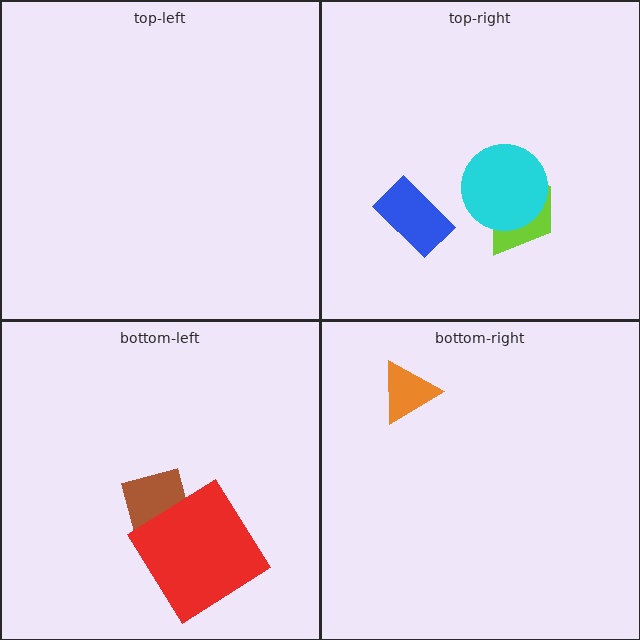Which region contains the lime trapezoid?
The top-right region.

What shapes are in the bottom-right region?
The orange triangle.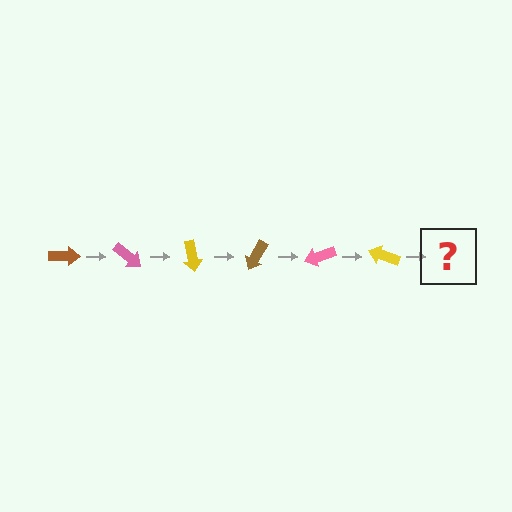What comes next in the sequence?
The next element should be a brown arrow, rotated 240 degrees from the start.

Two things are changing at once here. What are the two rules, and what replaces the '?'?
The two rules are that it rotates 40 degrees each step and the color cycles through brown, pink, and yellow. The '?' should be a brown arrow, rotated 240 degrees from the start.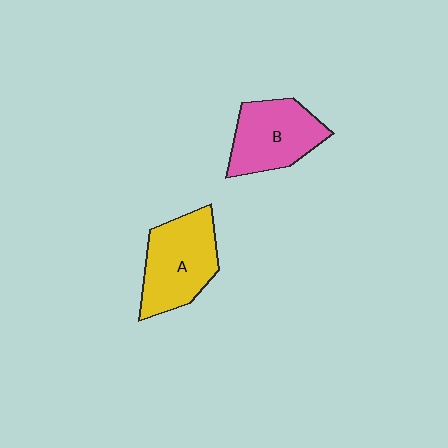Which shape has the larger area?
Shape A (yellow).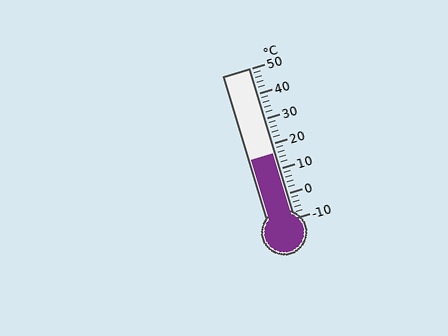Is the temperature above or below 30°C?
The temperature is below 30°C.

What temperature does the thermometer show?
The thermometer shows approximately 16°C.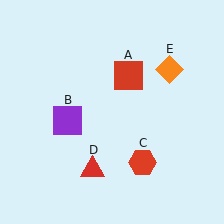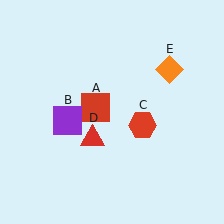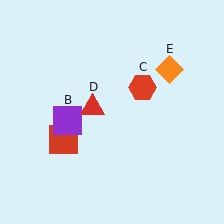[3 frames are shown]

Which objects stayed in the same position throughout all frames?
Purple square (object B) and orange diamond (object E) remained stationary.